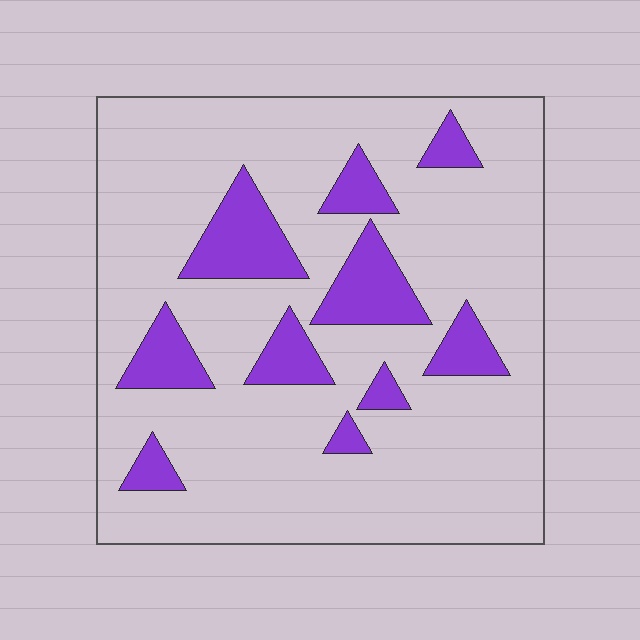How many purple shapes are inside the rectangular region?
10.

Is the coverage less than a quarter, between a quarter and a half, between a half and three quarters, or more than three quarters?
Less than a quarter.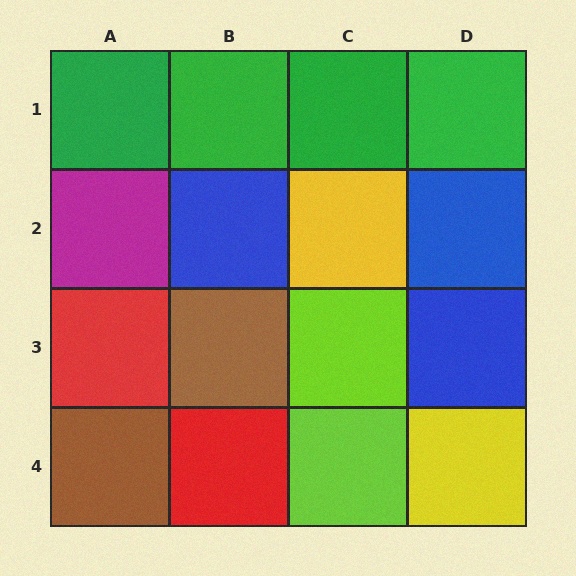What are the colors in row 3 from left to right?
Red, brown, lime, blue.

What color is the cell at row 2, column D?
Blue.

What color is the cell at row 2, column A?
Magenta.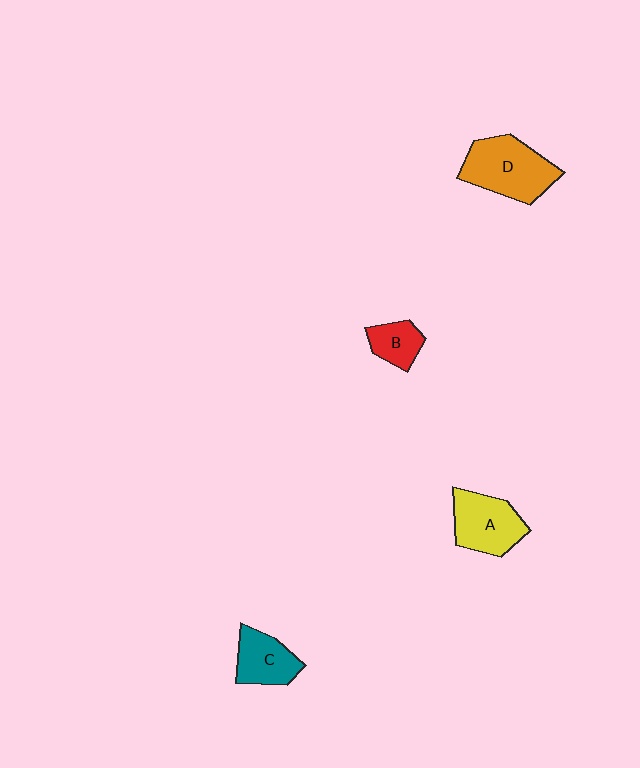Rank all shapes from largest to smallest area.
From largest to smallest: D (orange), A (yellow), C (teal), B (red).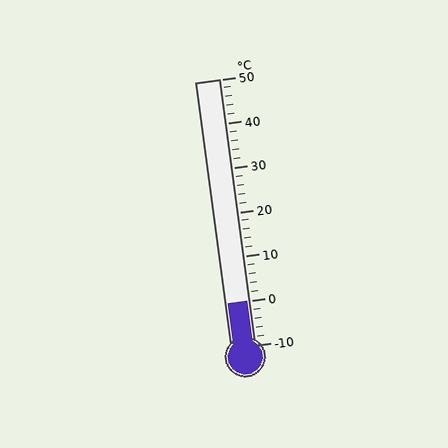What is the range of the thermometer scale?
The thermometer scale ranges from -10°C to 50°C.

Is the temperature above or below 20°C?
The temperature is below 20°C.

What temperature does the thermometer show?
The thermometer shows approximately 0°C.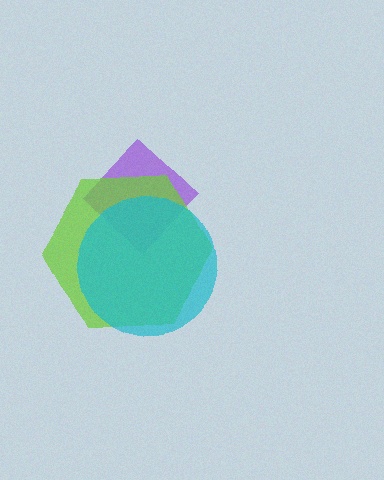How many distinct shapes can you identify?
There are 3 distinct shapes: a purple diamond, a lime hexagon, a cyan circle.